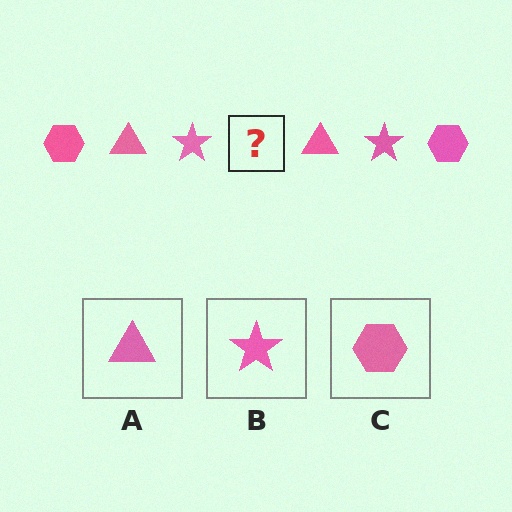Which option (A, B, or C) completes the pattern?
C.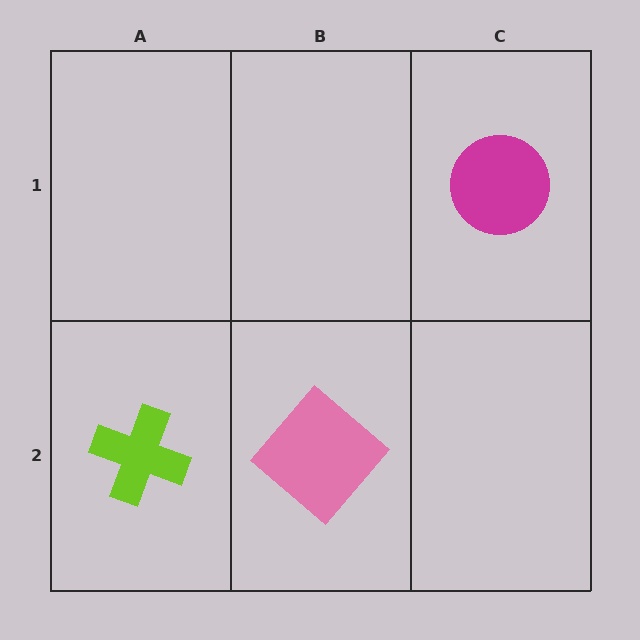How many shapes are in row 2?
2 shapes.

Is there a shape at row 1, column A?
No, that cell is empty.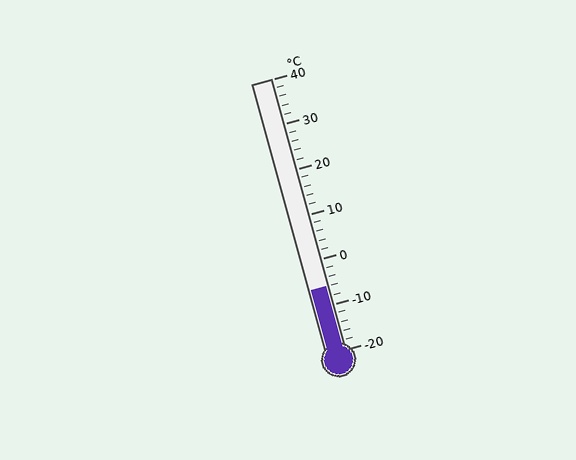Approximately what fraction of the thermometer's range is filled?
The thermometer is filled to approximately 25% of its range.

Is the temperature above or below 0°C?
The temperature is below 0°C.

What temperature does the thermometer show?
The thermometer shows approximately -6°C.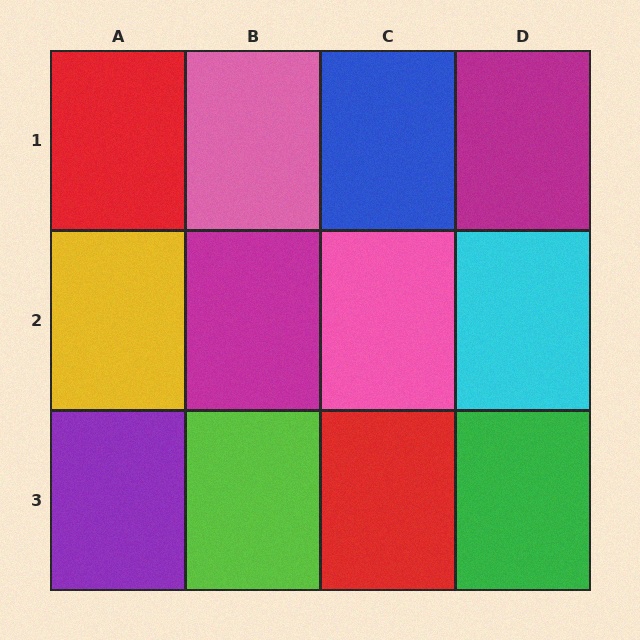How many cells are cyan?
1 cell is cyan.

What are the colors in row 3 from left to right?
Purple, lime, red, green.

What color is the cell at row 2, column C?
Pink.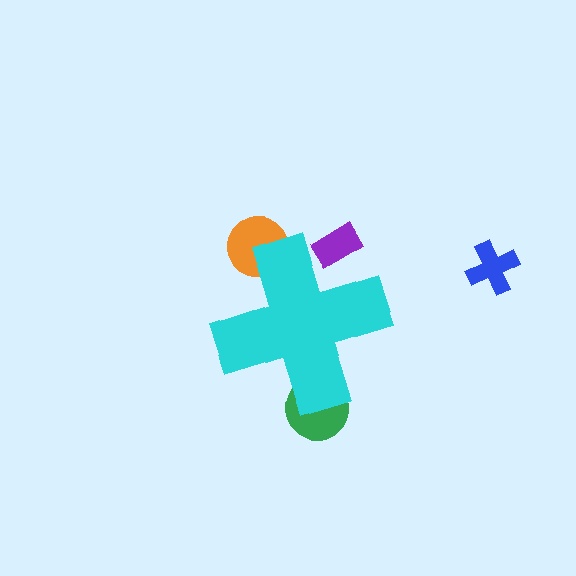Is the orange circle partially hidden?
Yes, the orange circle is partially hidden behind the cyan cross.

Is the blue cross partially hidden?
No, the blue cross is fully visible.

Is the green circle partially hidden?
Yes, the green circle is partially hidden behind the cyan cross.